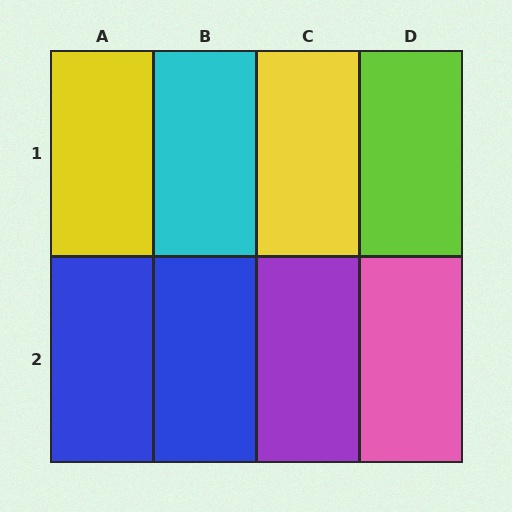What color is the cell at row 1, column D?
Lime.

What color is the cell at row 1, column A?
Yellow.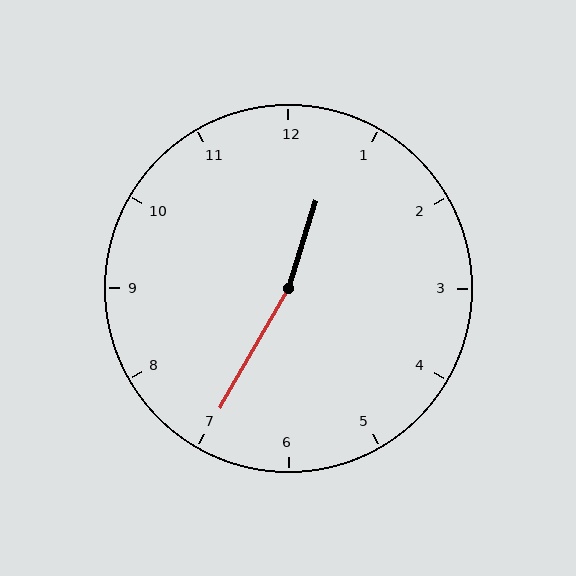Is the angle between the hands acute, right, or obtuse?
It is obtuse.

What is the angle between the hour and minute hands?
Approximately 168 degrees.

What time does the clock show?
12:35.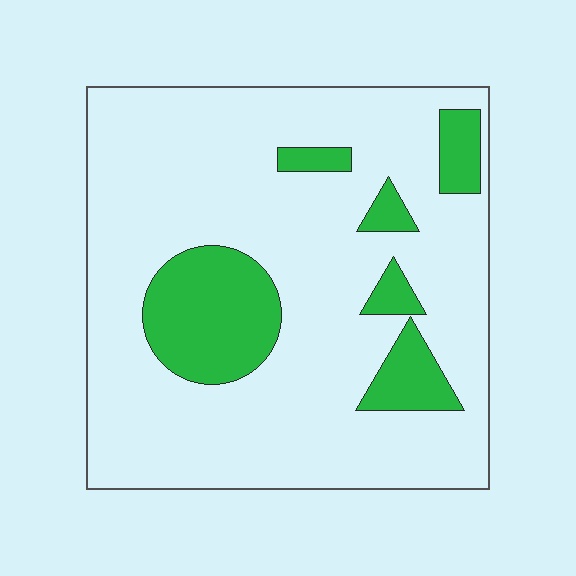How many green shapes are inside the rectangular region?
6.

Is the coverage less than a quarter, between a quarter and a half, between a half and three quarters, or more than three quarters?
Less than a quarter.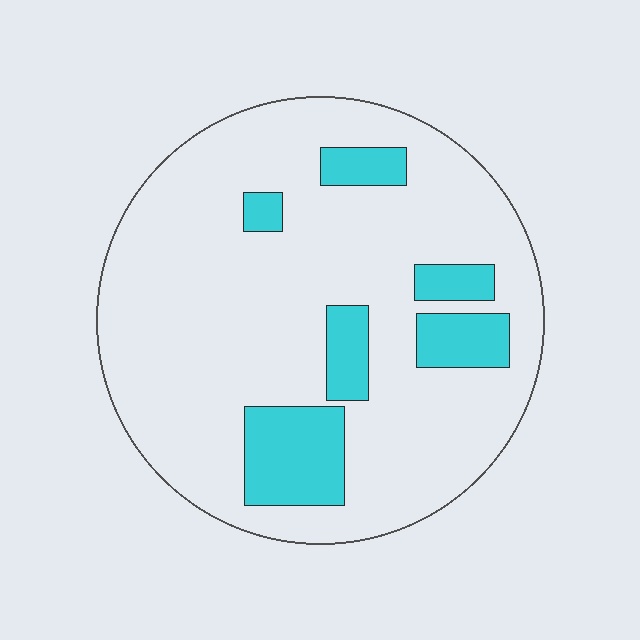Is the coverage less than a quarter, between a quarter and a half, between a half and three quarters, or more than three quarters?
Less than a quarter.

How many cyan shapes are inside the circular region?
6.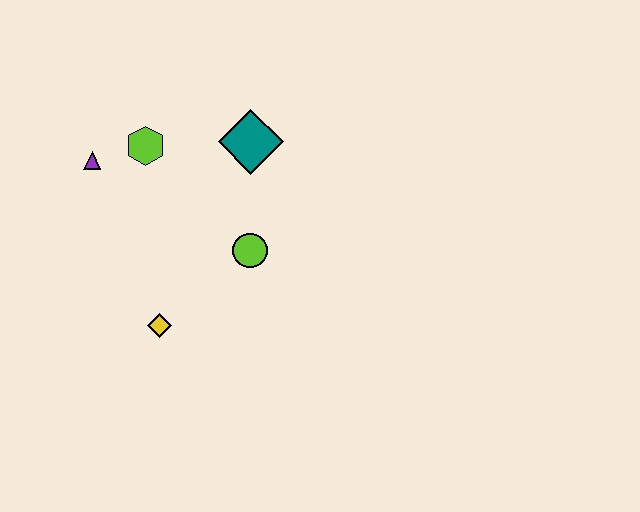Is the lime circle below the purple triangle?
Yes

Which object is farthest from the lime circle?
The purple triangle is farthest from the lime circle.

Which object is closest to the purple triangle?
The lime hexagon is closest to the purple triangle.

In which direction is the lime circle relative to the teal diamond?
The lime circle is below the teal diamond.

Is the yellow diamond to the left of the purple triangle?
No